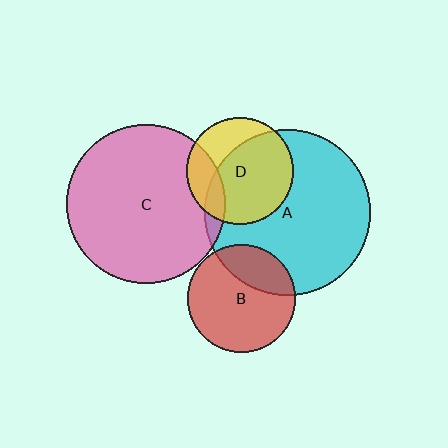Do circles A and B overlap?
Yes.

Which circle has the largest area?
Circle A (cyan).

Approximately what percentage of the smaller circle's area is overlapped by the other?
Approximately 25%.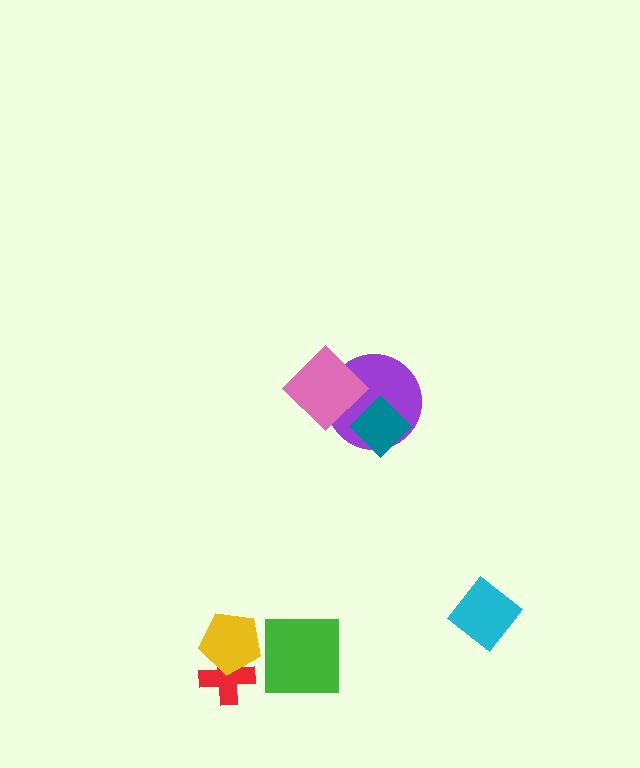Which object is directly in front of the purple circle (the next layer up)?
The pink diamond is directly in front of the purple circle.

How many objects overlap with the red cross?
1 object overlaps with the red cross.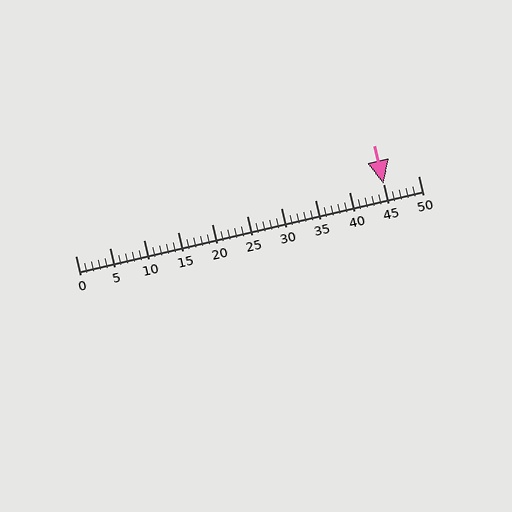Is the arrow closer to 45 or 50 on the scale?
The arrow is closer to 45.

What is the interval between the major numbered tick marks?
The major tick marks are spaced 5 units apart.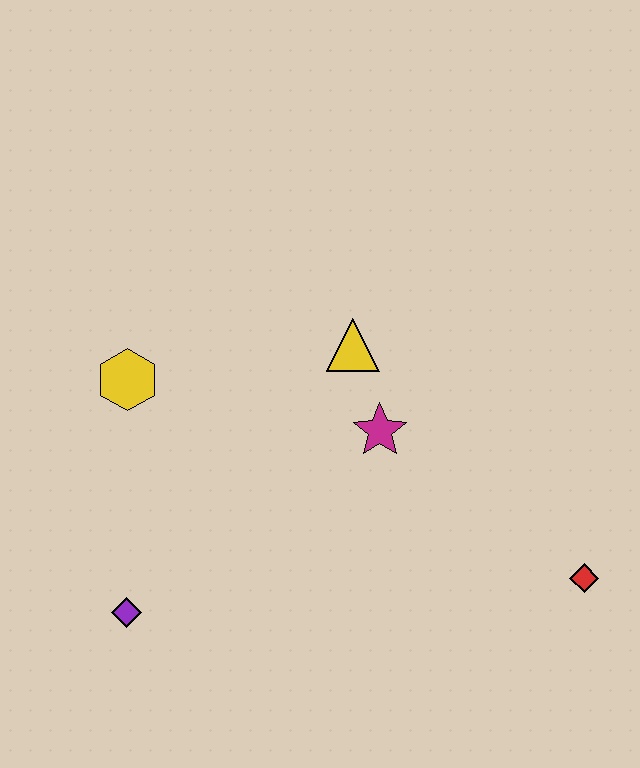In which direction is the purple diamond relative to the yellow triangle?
The purple diamond is below the yellow triangle.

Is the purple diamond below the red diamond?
Yes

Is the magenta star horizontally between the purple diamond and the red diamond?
Yes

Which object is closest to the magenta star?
The yellow triangle is closest to the magenta star.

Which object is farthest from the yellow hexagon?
The red diamond is farthest from the yellow hexagon.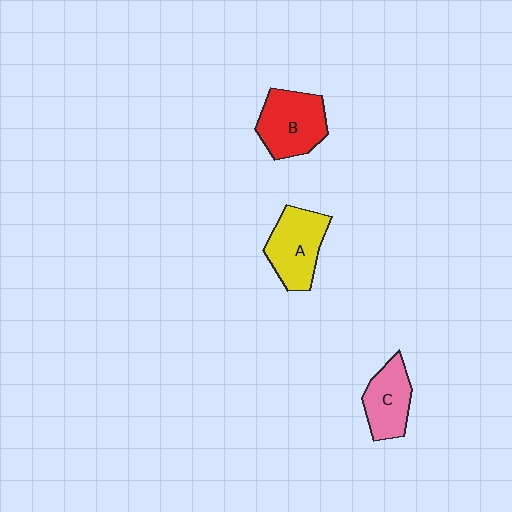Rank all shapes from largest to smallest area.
From largest to smallest: B (red), A (yellow), C (pink).